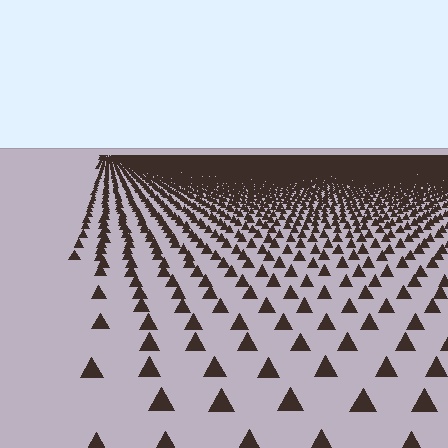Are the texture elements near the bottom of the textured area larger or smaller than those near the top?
Larger. Near the bottom, elements are closer to the viewer and appear at a bigger on-screen size.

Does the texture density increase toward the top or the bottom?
Density increases toward the top.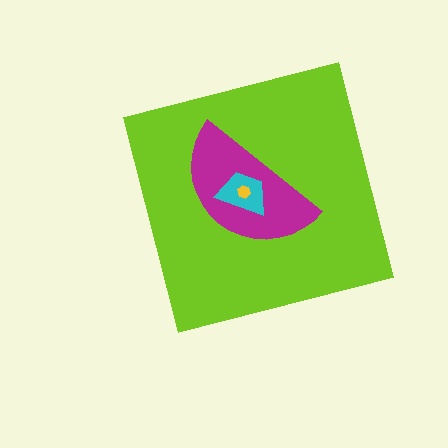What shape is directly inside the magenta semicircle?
The cyan trapezoid.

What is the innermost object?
The yellow hexagon.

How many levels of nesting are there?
4.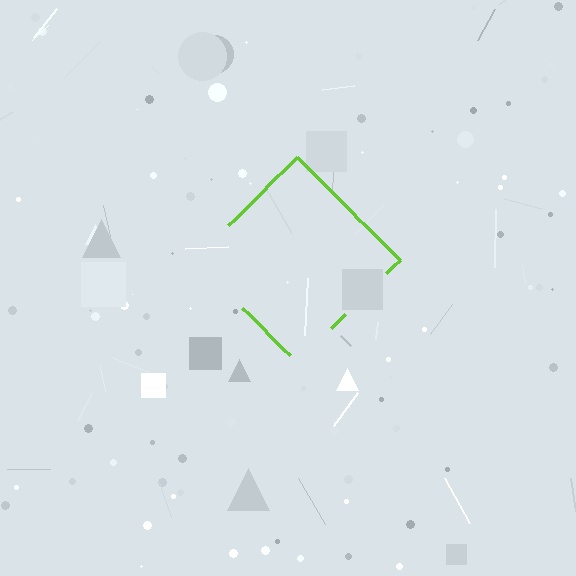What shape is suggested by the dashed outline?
The dashed outline suggests a diamond.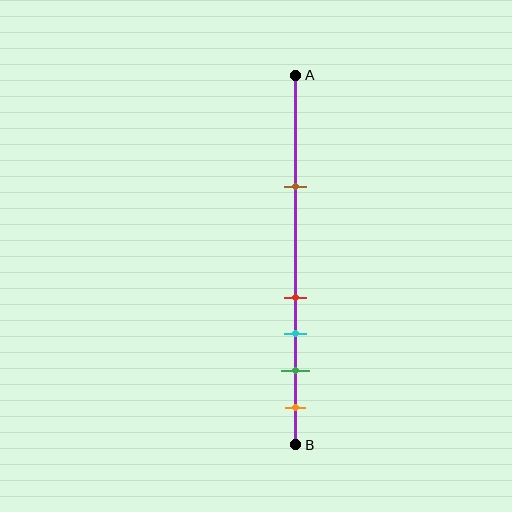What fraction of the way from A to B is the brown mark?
The brown mark is approximately 30% (0.3) of the way from A to B.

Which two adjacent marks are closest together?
The red and cyan marks are the closest adjacent pair.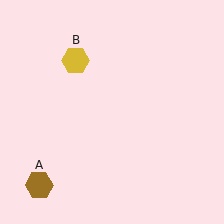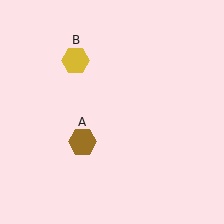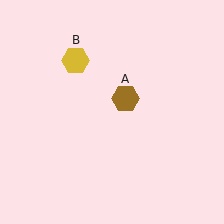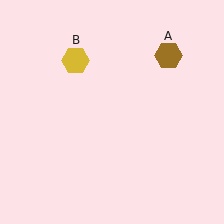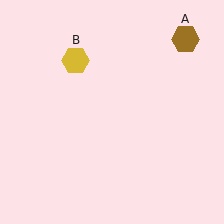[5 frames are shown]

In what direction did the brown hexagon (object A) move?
The brown hexagon (object A) moved up and to the right.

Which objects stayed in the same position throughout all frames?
Yellow hexagon (object B) remained stationary.